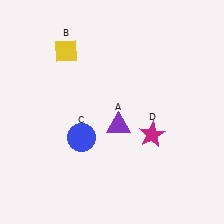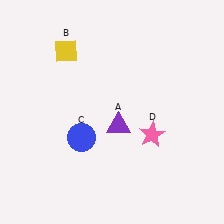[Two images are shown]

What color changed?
The star (D) changed from magenta in Image 1 to pink in Image 2.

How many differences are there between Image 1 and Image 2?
There is 1 difference between the two images.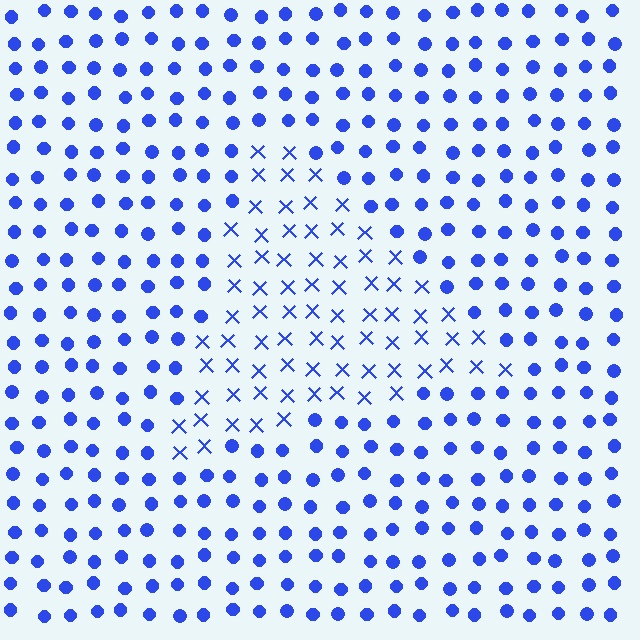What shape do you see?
I see a triangle.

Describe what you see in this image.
The image is filled with small blue elements arranged in a uniform grid. A triangle-shaped region contains X marks, while the surrounding area contains circles. The boundary is defined purely by the change in element shape.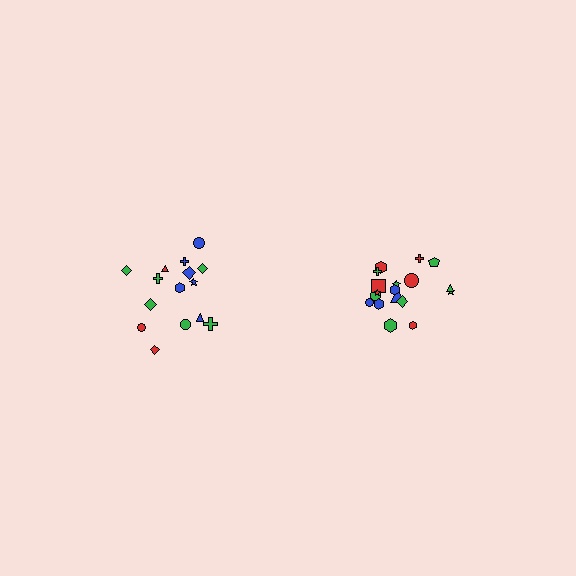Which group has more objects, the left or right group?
The right group.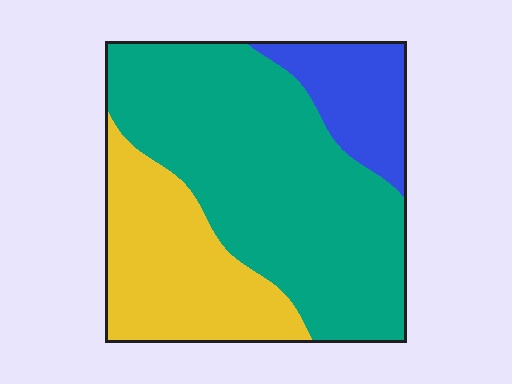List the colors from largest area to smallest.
From largest to smallest: teal, yellow, blue.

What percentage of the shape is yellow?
Yellow covers around 30% of the shape.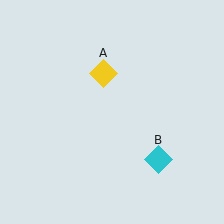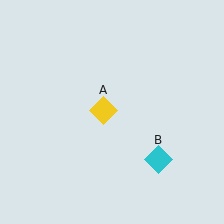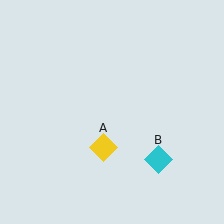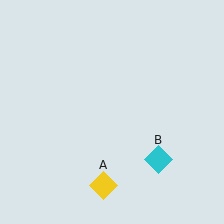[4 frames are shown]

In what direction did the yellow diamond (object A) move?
The yellow diamond (object A) moved down.